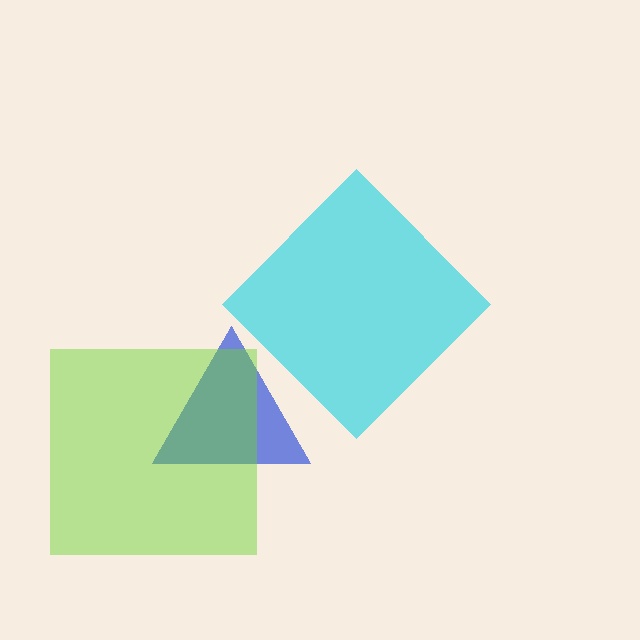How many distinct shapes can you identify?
There are 3 distinct shapes: a cyan diamond, a blue triangle, a lime square.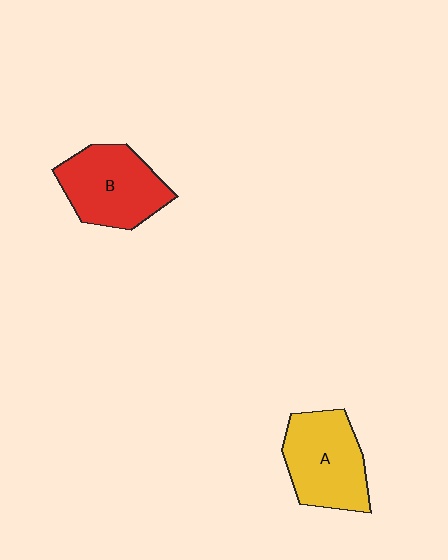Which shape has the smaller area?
Shape A (yellow).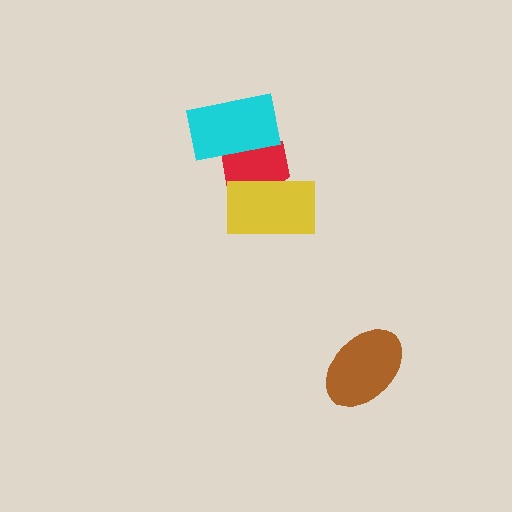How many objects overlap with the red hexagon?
2 objects overlap with the red hexagon.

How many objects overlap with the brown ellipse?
0 objects overlap with the brown ellipse.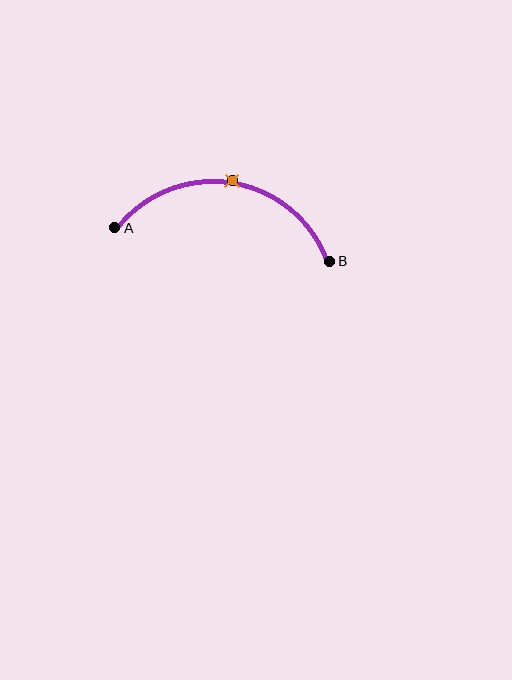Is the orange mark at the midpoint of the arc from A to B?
Yes. The orange mark lies on the arc at equal arc-length from both A and B — it is the arc midpoint.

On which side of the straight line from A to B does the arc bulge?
The arc bulges above the straight line connecting A and B.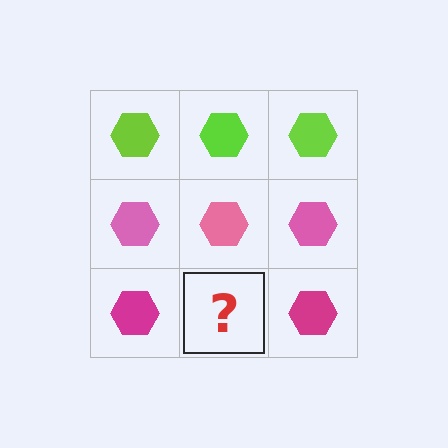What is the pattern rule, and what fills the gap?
The rule is that each row has a consistent color. The gap should be filled with a magenta hexagon.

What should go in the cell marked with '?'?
The missing cell should contain a magenta hexagon.